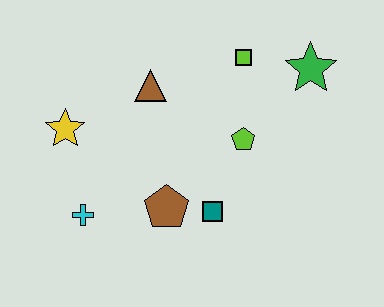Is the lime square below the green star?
No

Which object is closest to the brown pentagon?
The teal square is closest to the brown pentagon.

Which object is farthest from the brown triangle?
The green star is farthest from the brown triangle.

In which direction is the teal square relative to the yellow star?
The teal square is to the right of the yellow star.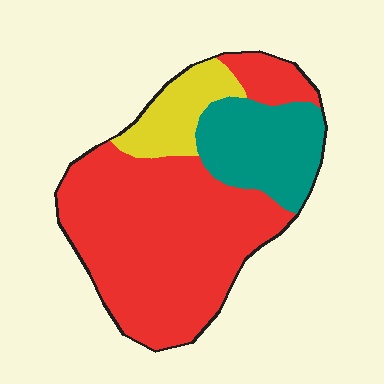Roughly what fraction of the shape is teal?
Teal takes up between a sixth and a third of the shape.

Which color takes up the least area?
Yellow, at roughly 15%.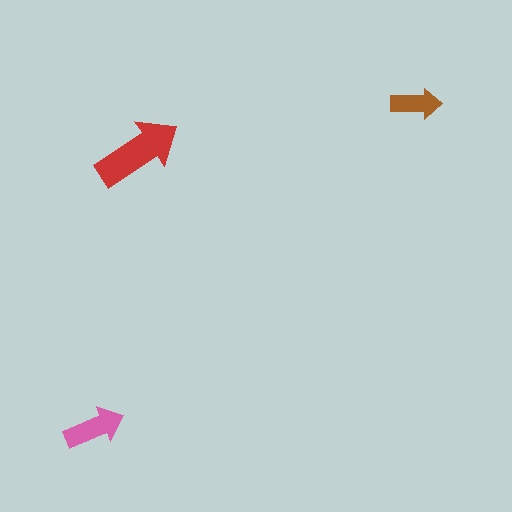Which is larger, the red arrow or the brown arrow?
The red one.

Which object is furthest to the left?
The pink arrow is leftmost.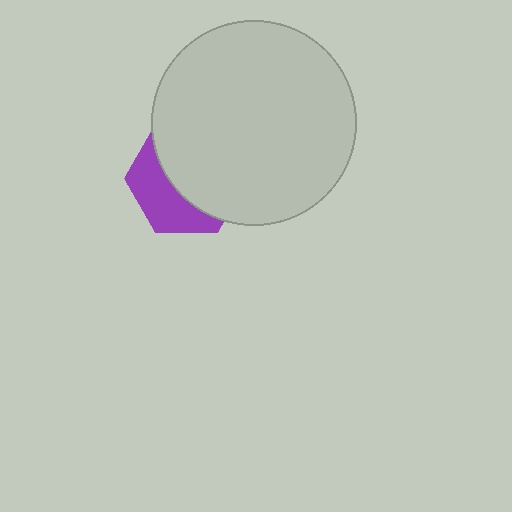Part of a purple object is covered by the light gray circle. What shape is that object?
It is a hexagon.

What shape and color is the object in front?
The object in front is a light gray circle.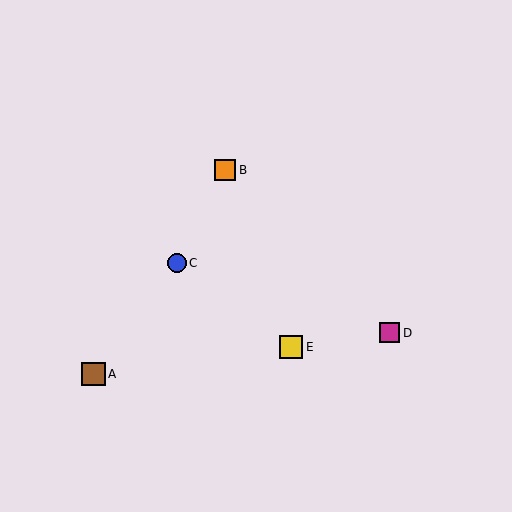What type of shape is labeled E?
Shape E is a yellow square.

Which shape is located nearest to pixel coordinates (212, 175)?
The orange square (labeled B) at (225, 170) is nearest to that location.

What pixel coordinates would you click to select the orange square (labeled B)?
Click at (225, 170) to select the orange square B.